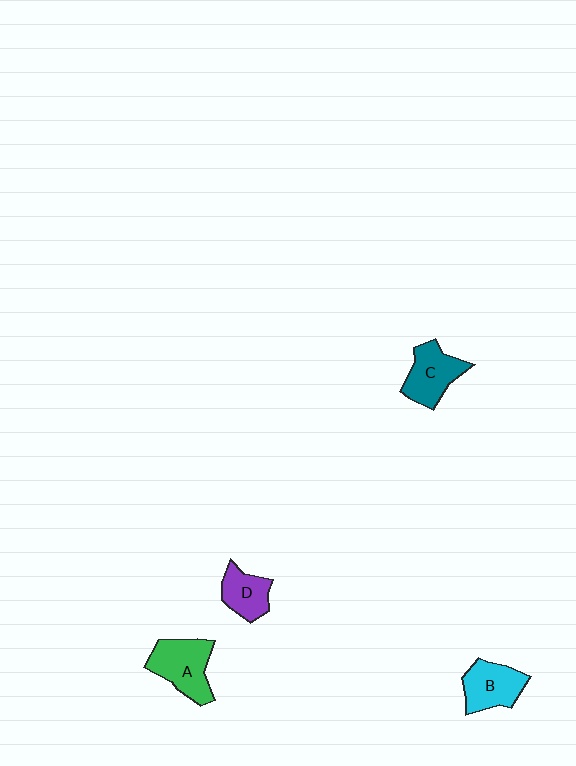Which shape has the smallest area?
Shape D (purple).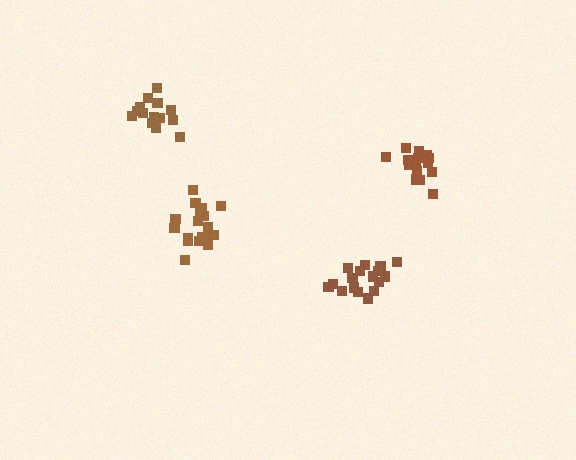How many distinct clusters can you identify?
There are 4 distinct clusters.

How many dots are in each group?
Group 1: 17 dots, Group 2: 17 dots, Group 3: 15 dots, Group 4: 14 dots (63 total).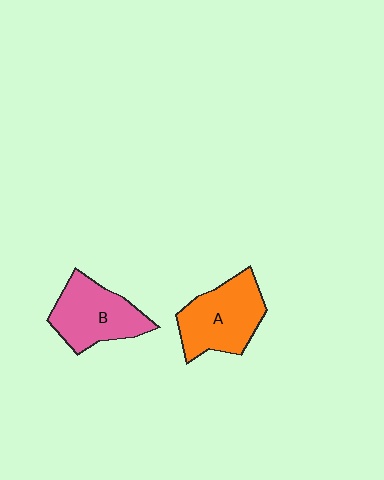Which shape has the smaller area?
Shape B (pink).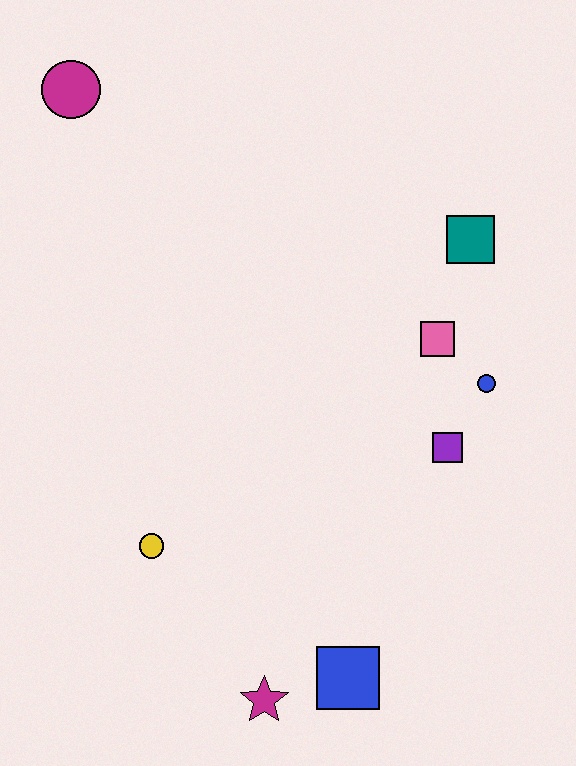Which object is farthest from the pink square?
The magenta circle is farthest from the pink square.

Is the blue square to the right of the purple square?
No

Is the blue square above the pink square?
No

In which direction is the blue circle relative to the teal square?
The blue circle is below the teal square.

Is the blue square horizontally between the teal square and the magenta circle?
Yes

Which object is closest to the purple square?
The blue circle is closest to the purple square.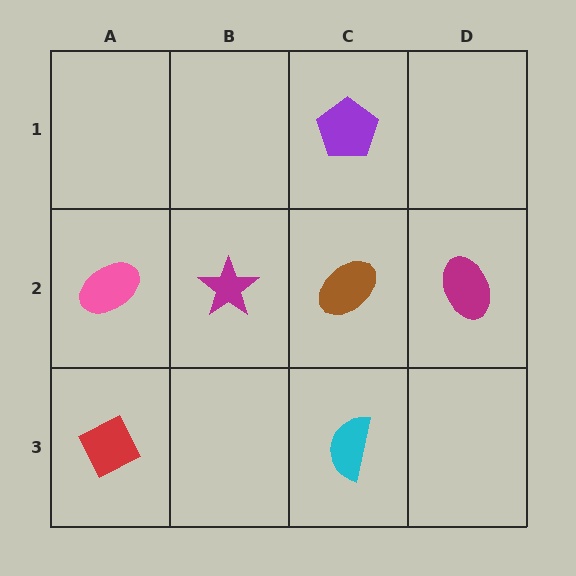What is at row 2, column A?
A pink ellipse.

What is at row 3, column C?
A cyan semicircle.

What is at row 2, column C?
A brown ellipse.